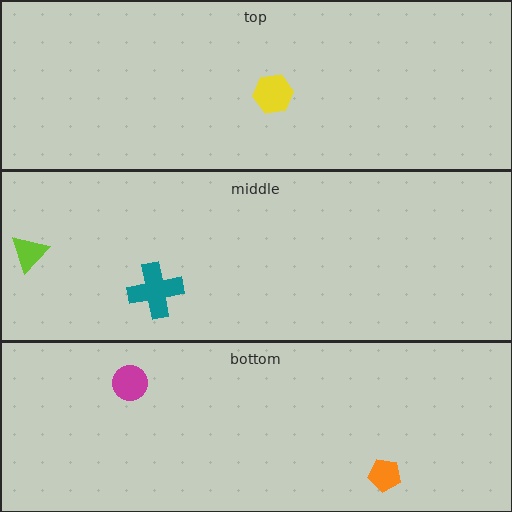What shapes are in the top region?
The yellow hexagon.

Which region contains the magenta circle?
The bottom region.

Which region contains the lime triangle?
The middle region.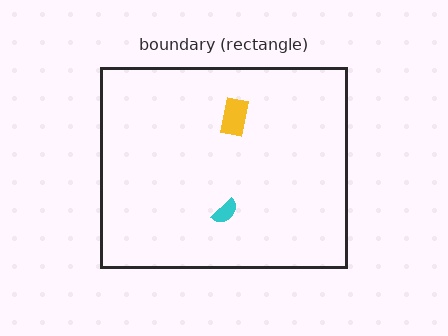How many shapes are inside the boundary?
2 inside, 0 outside.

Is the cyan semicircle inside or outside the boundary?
Inside.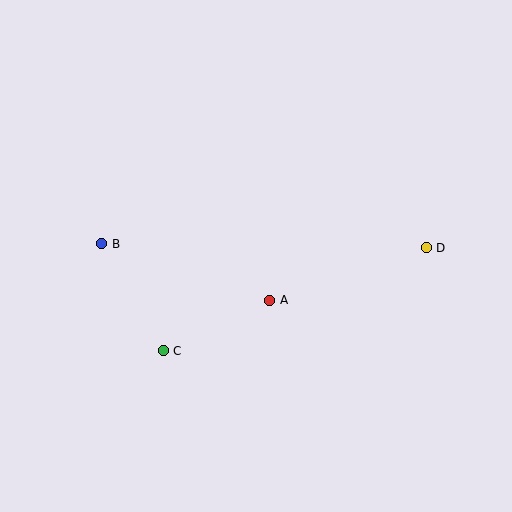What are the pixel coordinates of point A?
Point A is at (270, 300).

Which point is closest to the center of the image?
Point A at (270, 300) is closest to the center.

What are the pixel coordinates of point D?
Point D is at (426, 248).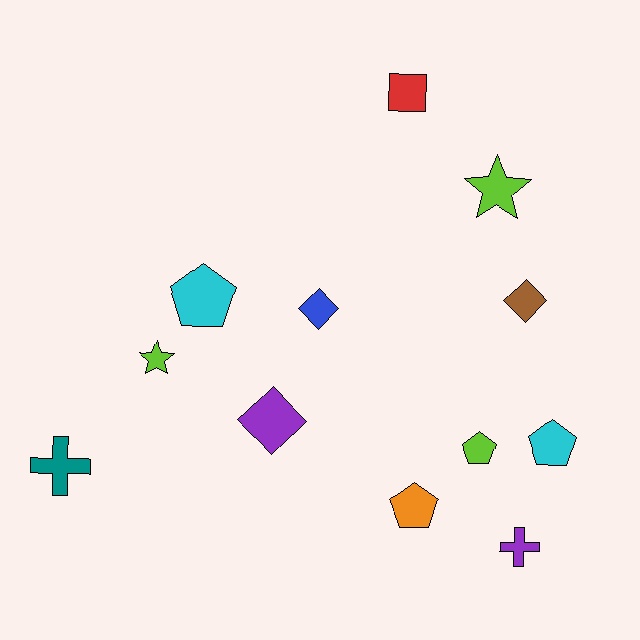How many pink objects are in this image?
There are no pink objects.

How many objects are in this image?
There are 12 objects.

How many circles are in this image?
There are no circles.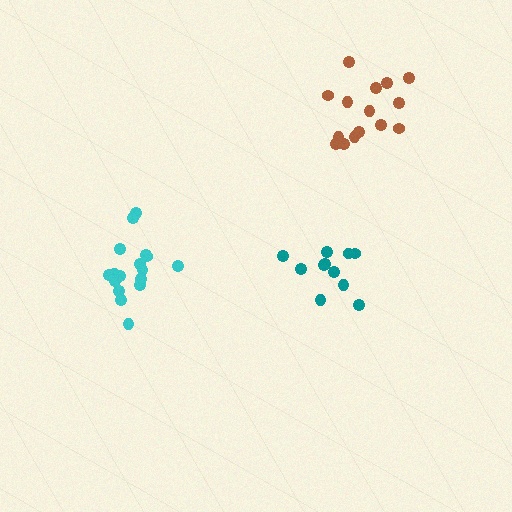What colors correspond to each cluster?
The clusters are colored: teal, brown, cyan.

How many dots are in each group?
Group 1: 11 dots, Group 2: 15 dots, Group 3: 17 dots (43 total).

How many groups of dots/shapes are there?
There are 3 groups.